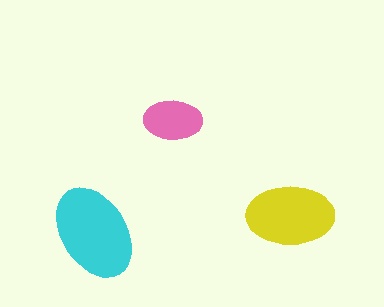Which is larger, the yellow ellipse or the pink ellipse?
The yellow one.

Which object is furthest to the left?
The cyan ellipse is leftmost.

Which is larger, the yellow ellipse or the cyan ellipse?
The cyan one.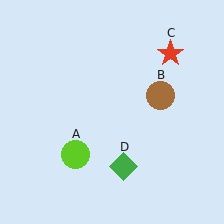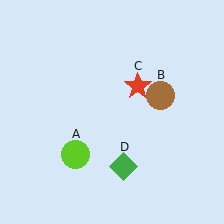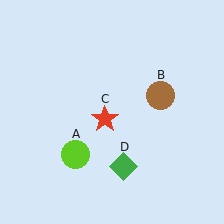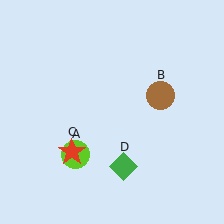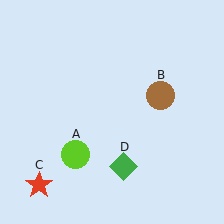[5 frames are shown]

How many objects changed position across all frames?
1 object changed position: red star (object C).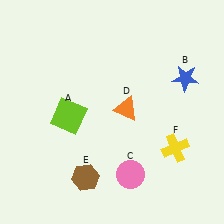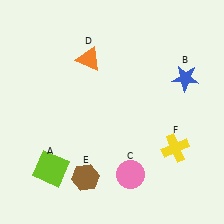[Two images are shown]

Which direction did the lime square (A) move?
The lime square (A) moved down.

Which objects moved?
The objects that moved are: the lime square (A), the orange triangle (D).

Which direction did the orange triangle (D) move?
The orange triangle (D) moved up.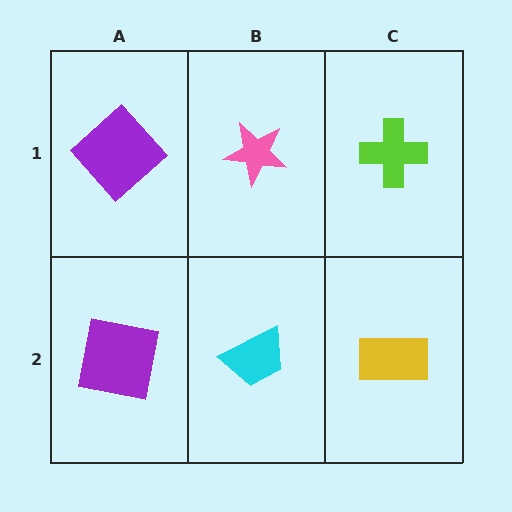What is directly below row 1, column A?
A purple square.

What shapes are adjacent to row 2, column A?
A purple diamond (row 1, column A), a cyan trapezoid (row 2, column B).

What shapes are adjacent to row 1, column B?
A cyan trapezoid (row 2, column B), a purple diamond (row 1, column A), a lime cross (row 1, column C).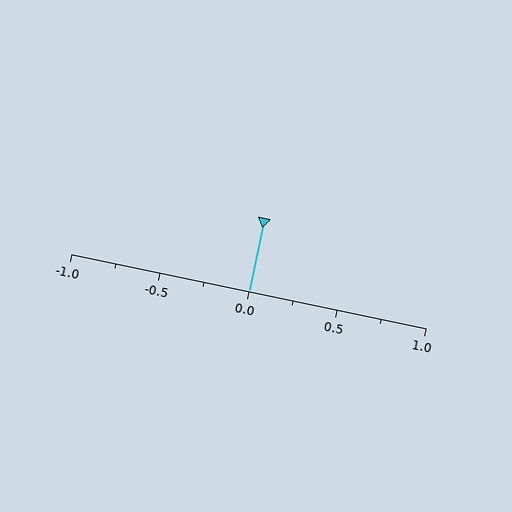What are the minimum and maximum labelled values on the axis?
The axis runs from -1.0 to 1.0.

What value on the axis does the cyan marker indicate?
The marker indicates approximately 0.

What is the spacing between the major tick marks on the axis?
The major ticks are spaced 0.5 apart.